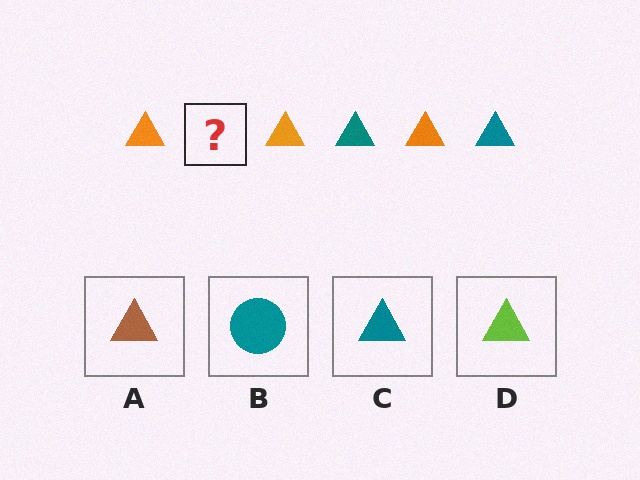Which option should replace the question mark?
Option C.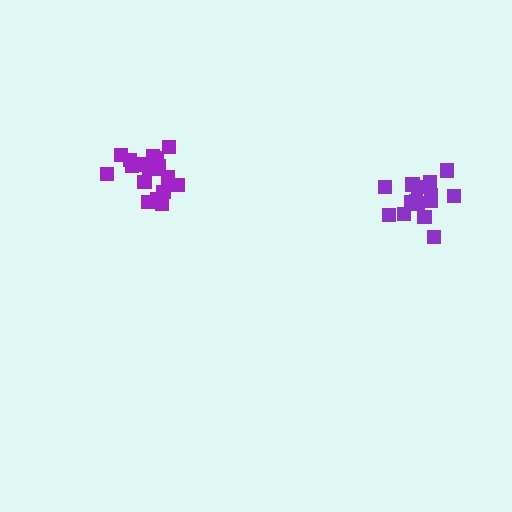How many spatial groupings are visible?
There are 2 spatial groupings.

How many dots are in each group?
Group 1: 16 dots, Group 2: 18 dots (34 total).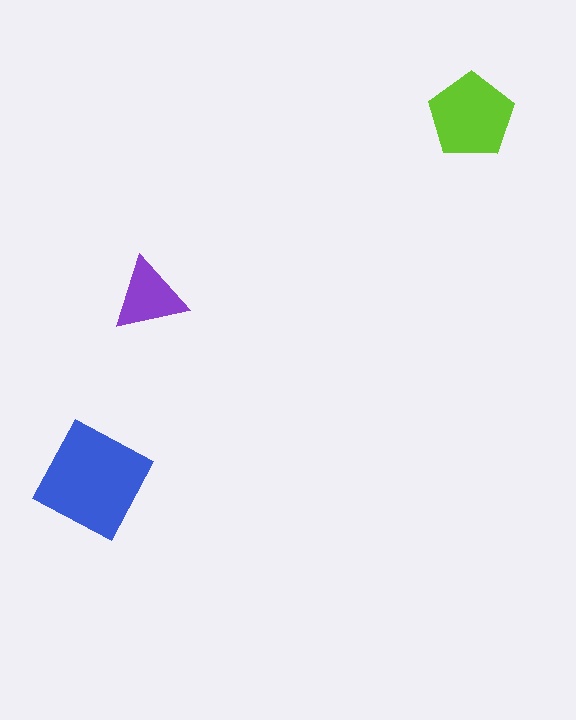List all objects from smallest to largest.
The purple triangle, the lime pentagon, the blue diamond.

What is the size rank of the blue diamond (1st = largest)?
1st.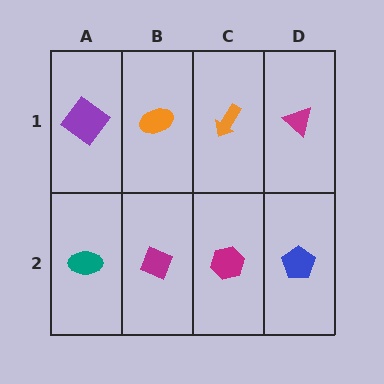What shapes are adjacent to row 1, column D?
A blue pentagon (row 2, column D), an orange arrow (row 1, column C).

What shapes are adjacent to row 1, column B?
A magenta diamond (row 2, column B), a purple diamond (row 1, column A), an orange arrow (row 1, column C).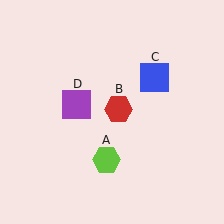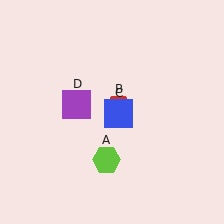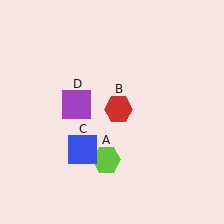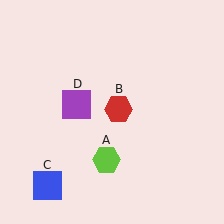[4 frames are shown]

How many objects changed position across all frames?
1 object changed position: blue square (object C).